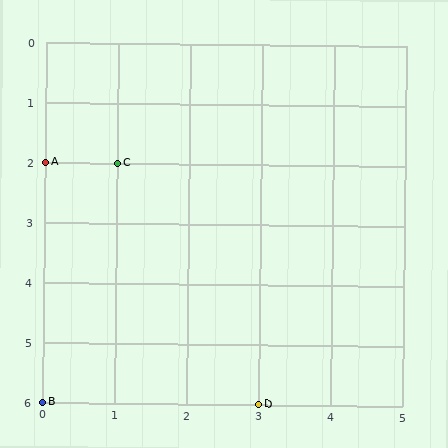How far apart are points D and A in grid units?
Points D and A are 3 columns and 4 rows apart (about 5.0 grid units diagonally).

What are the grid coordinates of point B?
Point B is at grid coordinates (0, 6).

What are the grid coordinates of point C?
Point C is at grid coordinates (1, 2).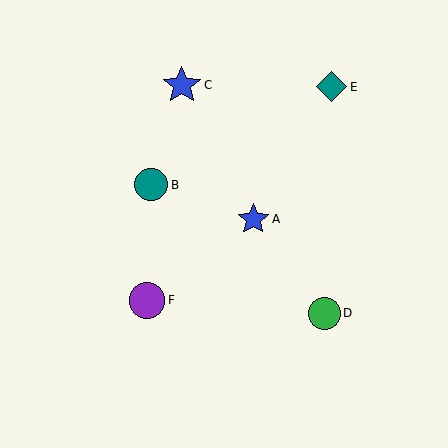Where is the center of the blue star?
The center of the blue star is at (253, 219).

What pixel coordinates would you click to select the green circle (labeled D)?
Click at (324, 313) to select the green circle D.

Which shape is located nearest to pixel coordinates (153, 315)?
The purple circle (labeled F) at (147, 300) is nearest to that location.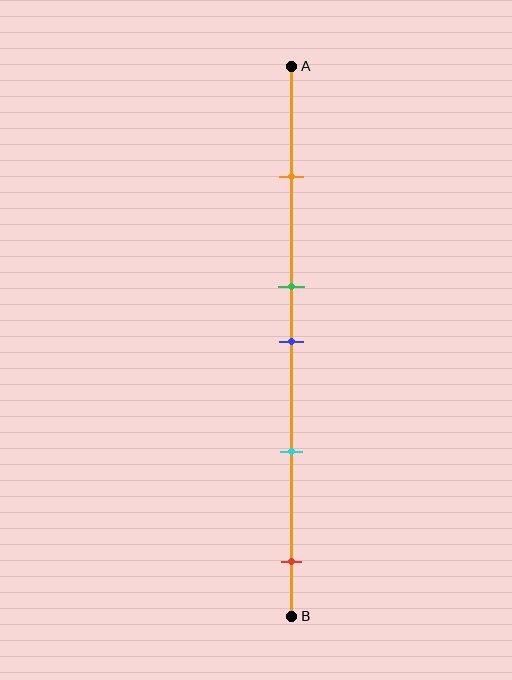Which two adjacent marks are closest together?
The green and blue marks are the closest adjacent pair.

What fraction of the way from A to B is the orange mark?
The orange mark is approximately 20% (0.2) of the way from A to B.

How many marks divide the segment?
There are 5 marks dividing the segment.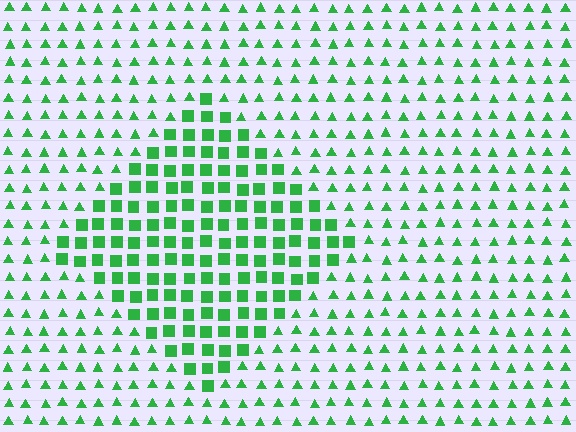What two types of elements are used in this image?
The image uses squares inside the diamond region and triangles outside it.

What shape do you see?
I see a diamond.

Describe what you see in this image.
The image is filled with small green elements arranged in a uniform grid. A diamond-shaped region contains squares, while the surrounding area contains triangles. The boundary is defined purely by the change in element shape.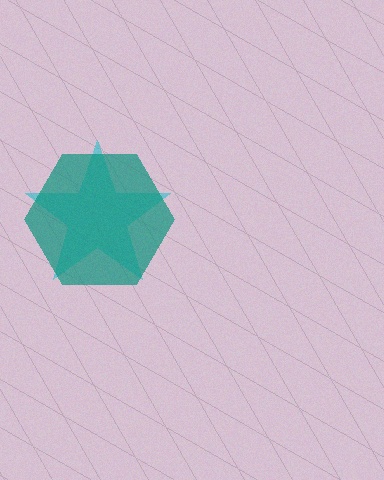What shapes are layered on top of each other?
The layered shapes are: a cyan star, a teal hexagon.